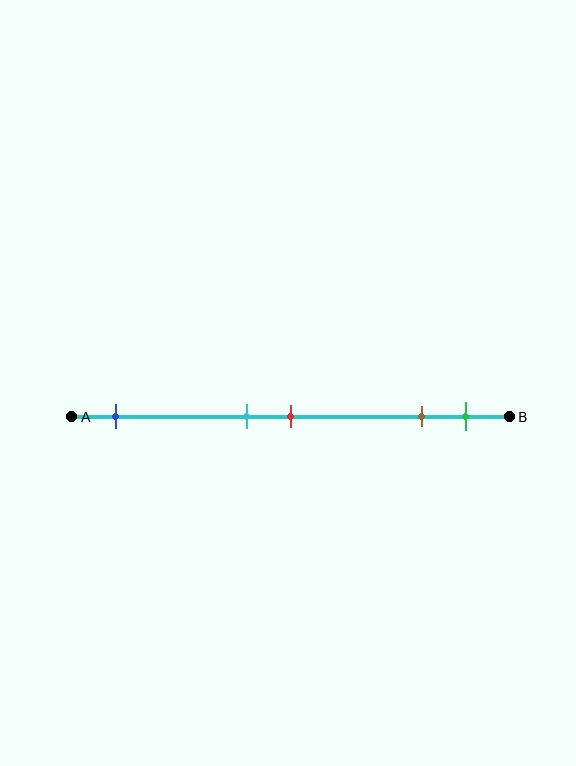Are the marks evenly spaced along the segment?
No, the marks are not evenly spaced.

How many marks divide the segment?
There are 5 marks dividing the segment.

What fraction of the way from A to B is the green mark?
The green mark is approximately 90% (0.9) of the way from A to B.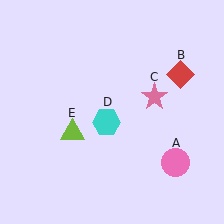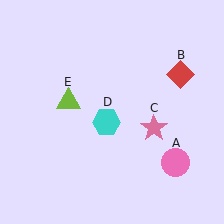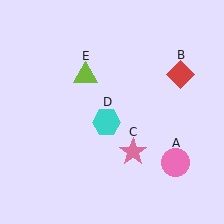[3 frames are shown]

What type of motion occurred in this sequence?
The pink star (object C), lime triangle (object E) rotated clockwise around the center of the scene.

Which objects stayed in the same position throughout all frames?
Pink circle (object A) and red diamond (object B) and cyan hexagon (object D) remained stationary.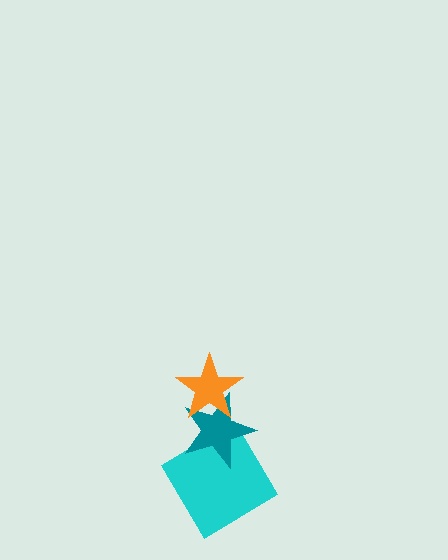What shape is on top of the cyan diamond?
The teal star is on top of the cyan diamond.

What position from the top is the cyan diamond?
The cyan diamond is 3rd from the top.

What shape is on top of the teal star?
The orange star is on top of the teal star.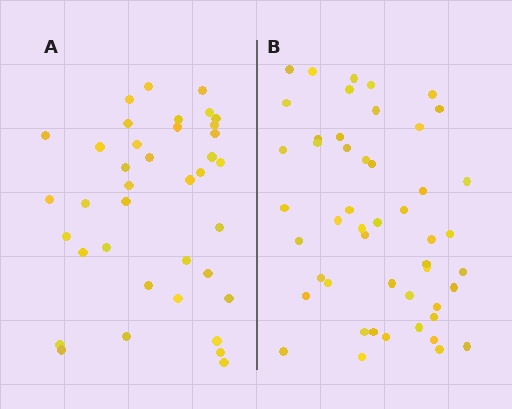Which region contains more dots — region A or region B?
Region B (the right region) has more dots.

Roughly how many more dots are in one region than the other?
Region B has roughly 12 or so more dots than region A.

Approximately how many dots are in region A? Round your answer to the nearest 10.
About 40 dots. (The exact count is 38, which rounds to 40.)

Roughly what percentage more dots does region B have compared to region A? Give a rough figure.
About 30% more.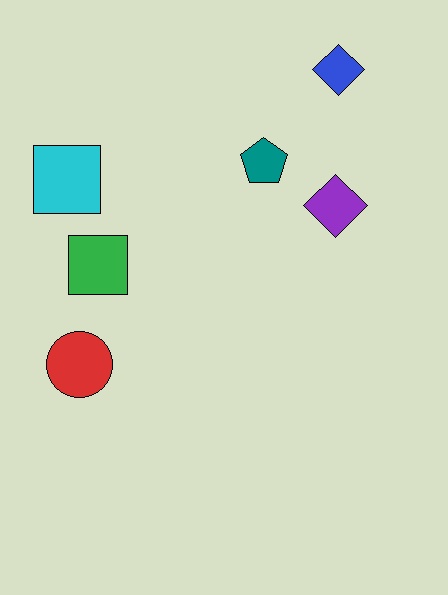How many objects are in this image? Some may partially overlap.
There are 6 objects.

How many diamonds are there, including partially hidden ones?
There are 2 diamonds.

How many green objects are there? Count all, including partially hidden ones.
There is 1 green object.